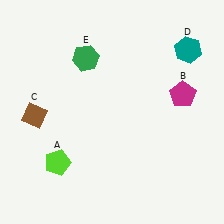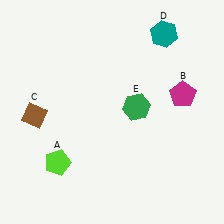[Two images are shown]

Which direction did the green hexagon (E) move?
The green hexagon (E) moved right.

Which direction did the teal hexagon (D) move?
The teal hexagon (D) moved left.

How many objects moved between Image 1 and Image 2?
2 objects moved between the two images.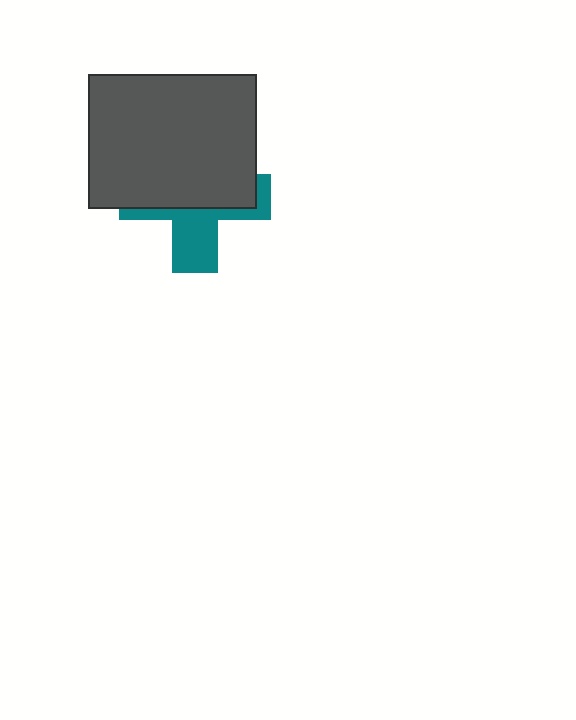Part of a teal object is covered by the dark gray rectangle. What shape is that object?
It is a cross.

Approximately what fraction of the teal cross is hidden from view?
Roughly 62% of the teal cross is hidden behind the dark gray rectangle.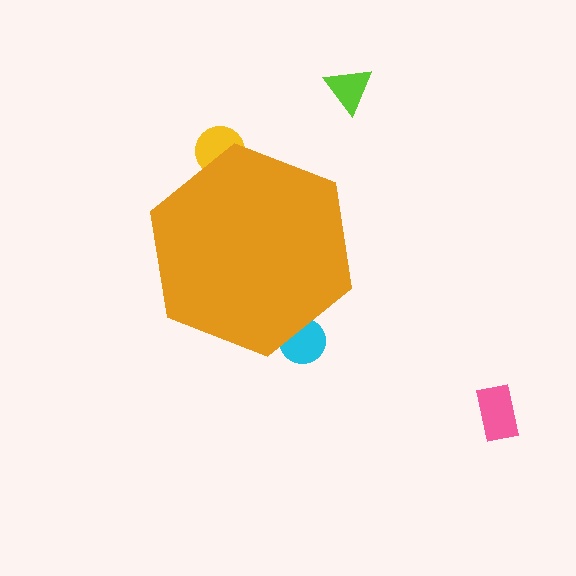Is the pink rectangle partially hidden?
No, the pink rectangle is fully visible.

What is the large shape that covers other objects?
An orange hexagon.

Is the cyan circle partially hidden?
Yes, the cyan circle is partially hidden behind the orange hexagon.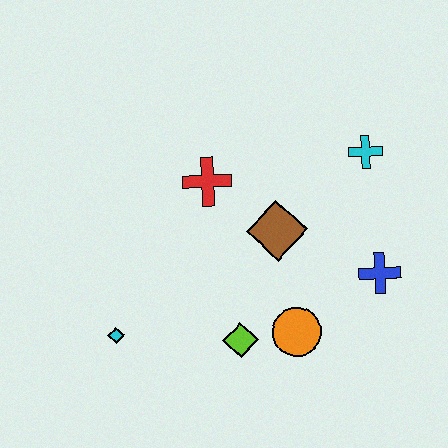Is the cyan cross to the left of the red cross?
No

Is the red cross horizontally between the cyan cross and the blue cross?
No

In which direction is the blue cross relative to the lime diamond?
The blue cross is to the right of the lime diamond.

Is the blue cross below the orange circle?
No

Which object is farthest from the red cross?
The blue cross is farthest from the red cross.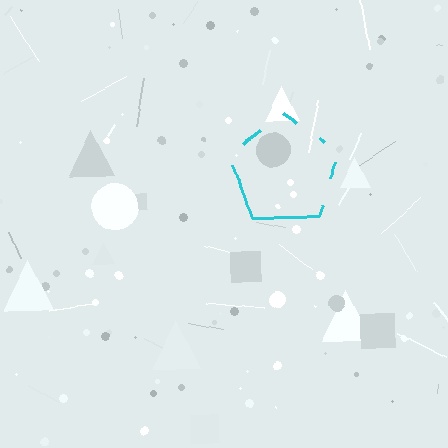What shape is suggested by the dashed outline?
The dashed outline suggests a pentagon.